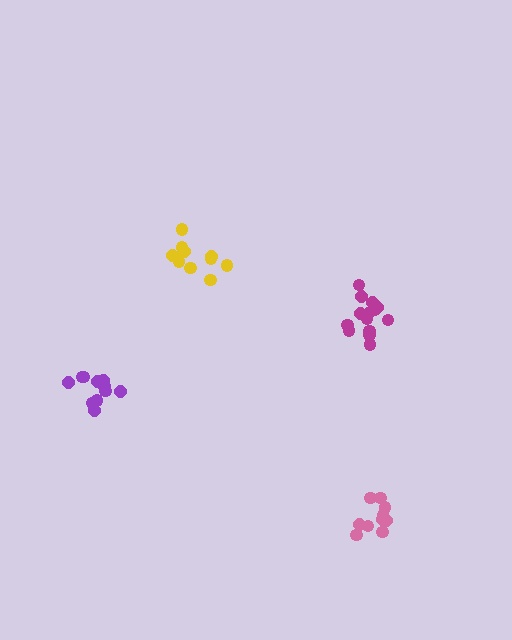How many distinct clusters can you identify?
There are 4 distinct clusters.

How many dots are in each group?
Group 1: 10 dots, Group 2: 10 dots, Group 3: 14 dots, Group 4: 11 dots (45 total).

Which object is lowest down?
The pink cluster is bottommost.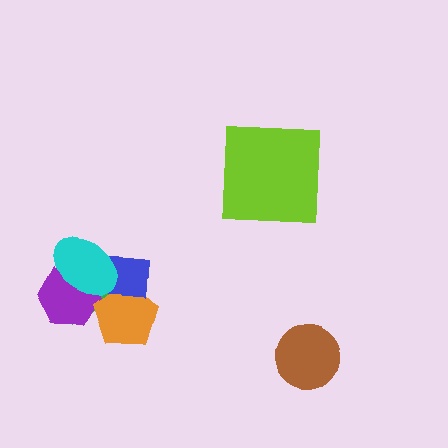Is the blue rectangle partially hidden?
Yes, it is partially covered by another shape.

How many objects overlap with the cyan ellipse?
3 objects overlap with the cyan ellipse.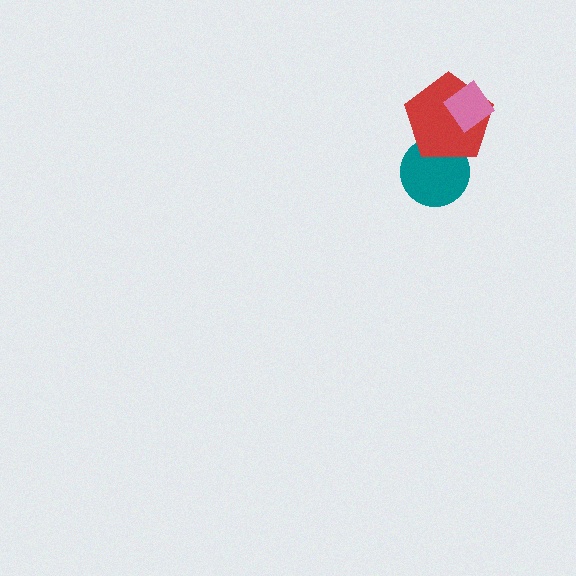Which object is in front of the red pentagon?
The pink diamond is in front of the red pentagon.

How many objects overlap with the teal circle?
1 object overlaps with the teal circle.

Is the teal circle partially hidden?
Yes, it is partially covered by another shape.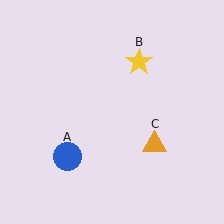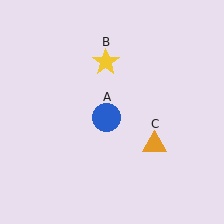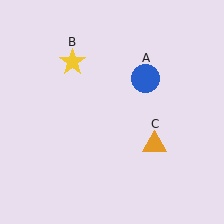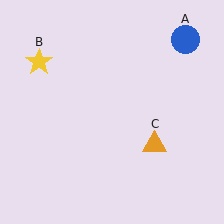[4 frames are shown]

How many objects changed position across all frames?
2 objects changed position: blue circle (object A), yellow star (object B).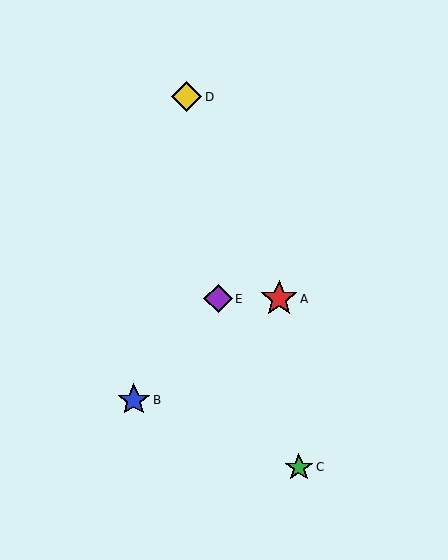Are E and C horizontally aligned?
No, E is at y≈299 and C is at y≈467.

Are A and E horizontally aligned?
Yes, both are at y≈298.